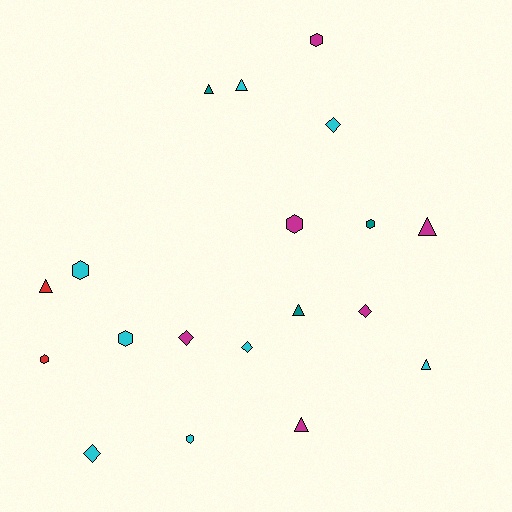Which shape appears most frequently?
Triangle, with 7 objects.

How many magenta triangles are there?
There are 2 magenta triangles.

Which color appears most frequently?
Cyan, with 8 objects.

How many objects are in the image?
There are 19 objects.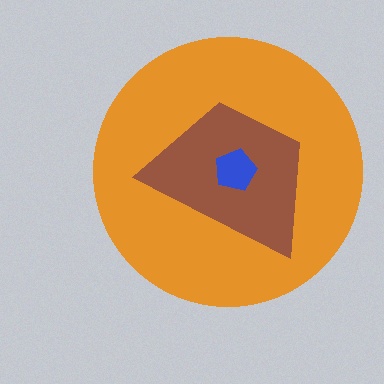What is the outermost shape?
The orange circle.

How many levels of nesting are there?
3.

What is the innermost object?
The blue pentagon.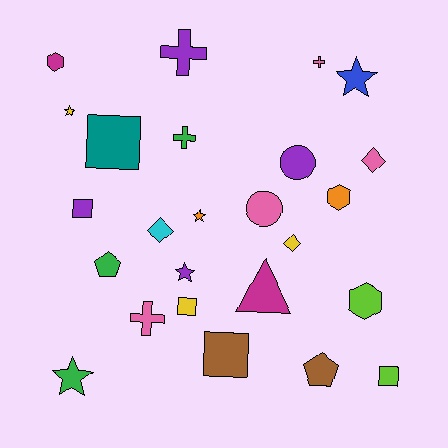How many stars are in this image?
There are 5 stars.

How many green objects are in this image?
There are 3 green objects.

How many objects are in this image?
There are 25 objects.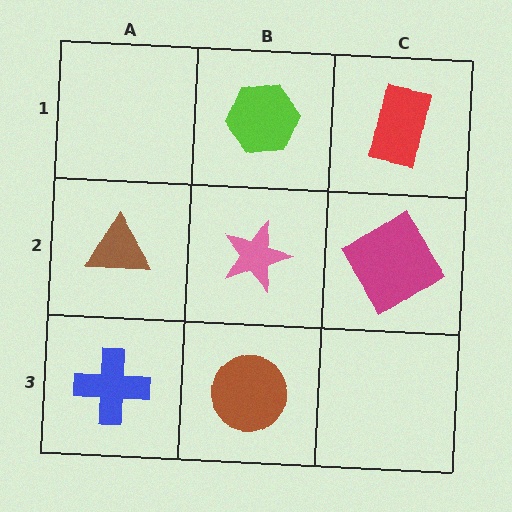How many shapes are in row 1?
2 shapes.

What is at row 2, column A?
A brown triangle.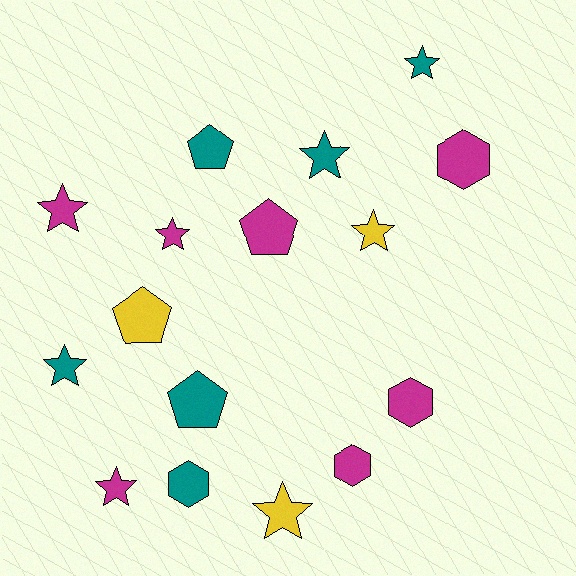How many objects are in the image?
There are 16 objects.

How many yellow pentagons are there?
There is 1 yellow pentagon.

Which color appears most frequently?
Magenta, with 7 objects.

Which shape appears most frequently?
Star, with 8 objects.